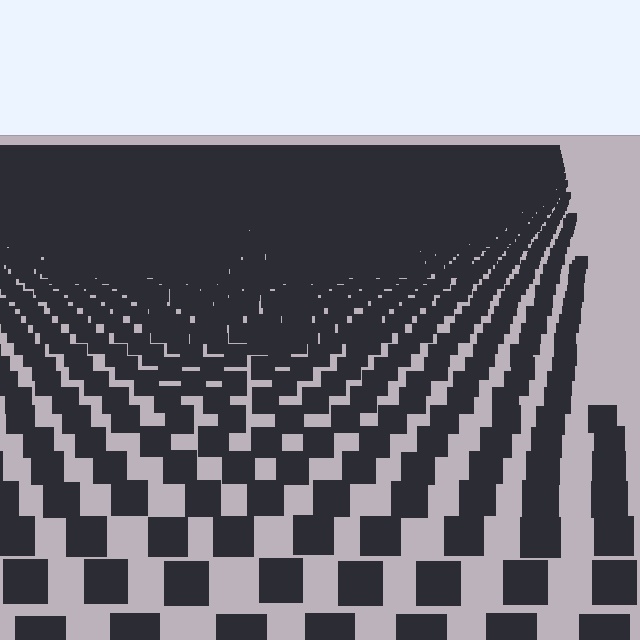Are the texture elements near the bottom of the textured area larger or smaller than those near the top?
Larger. Near the bottom, elements are closer to the viewer and appear at a bigger on-screen size.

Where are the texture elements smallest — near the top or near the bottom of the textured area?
Near the top.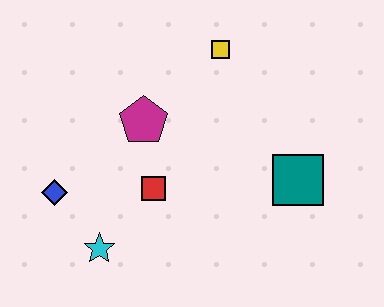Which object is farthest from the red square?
The yellow square is farthest from the red square.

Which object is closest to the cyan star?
The blue diamond is closest to the cyan star.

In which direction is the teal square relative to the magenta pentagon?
The teal square is to the right of the magenta pentagon.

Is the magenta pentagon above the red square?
Yes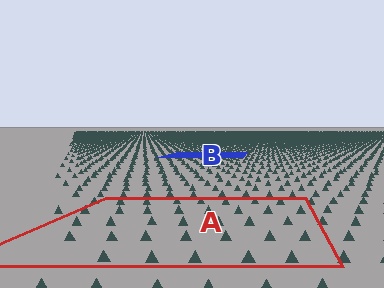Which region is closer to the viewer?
Region A is closer. The texture elements there are larger and more spread out.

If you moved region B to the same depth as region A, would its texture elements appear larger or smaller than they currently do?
They would appear larger. At a closer depth, the same texture elements are projected at a bigger on-screen size.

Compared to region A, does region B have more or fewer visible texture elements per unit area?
Region B has more texture elements per unit area — they are packed more densely because it is farther away.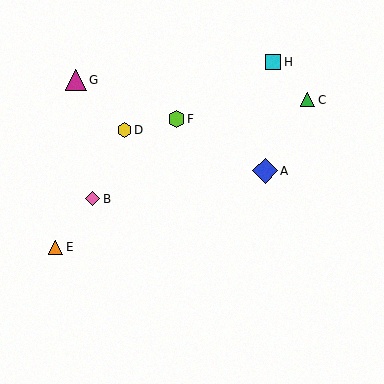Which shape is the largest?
The blue diamond (labeled A) is the largest.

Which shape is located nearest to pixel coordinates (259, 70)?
The cyan square (labeled H) at (273, 62) is nearest to that location.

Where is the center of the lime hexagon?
The center of the lime hexagon is at (176, 119).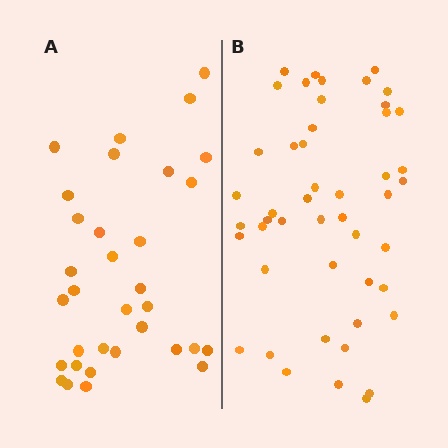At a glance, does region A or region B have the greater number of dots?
Region B (the right region) has more dots.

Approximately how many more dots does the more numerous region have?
Region B has approximately 15 more dots than region A.